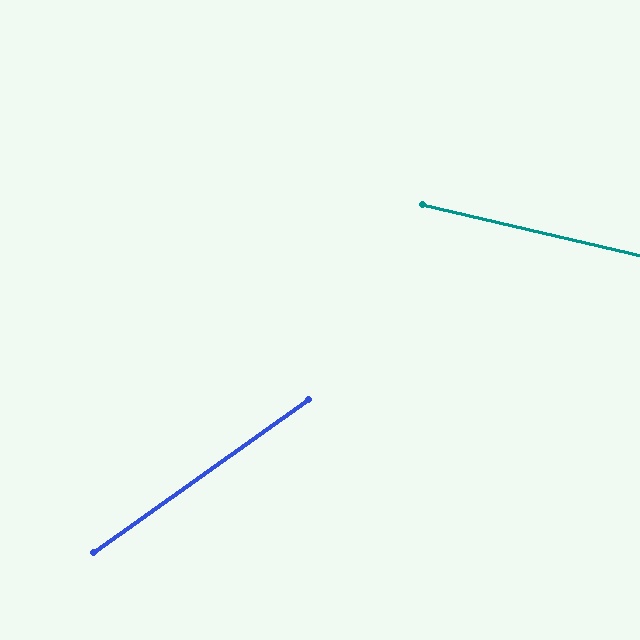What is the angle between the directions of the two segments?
Approximately 49 degrees.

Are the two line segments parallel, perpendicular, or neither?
Neither parallel nor perpendicular — they differ by about 49°.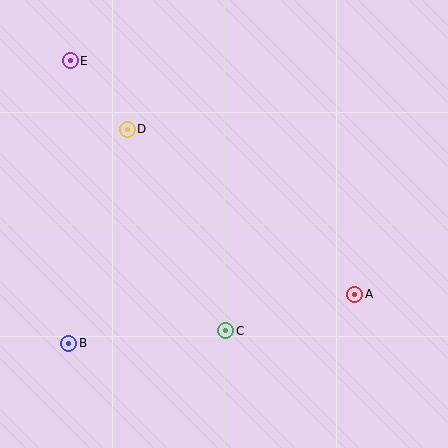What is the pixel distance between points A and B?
The distance between A and B is 290 pixels.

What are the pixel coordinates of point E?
Point E is at (70, 61).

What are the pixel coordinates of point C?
Point C is at (226, 331).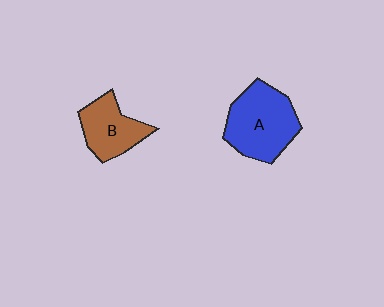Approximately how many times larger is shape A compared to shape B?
Approximately 1.5 times.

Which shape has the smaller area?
Shape B (brown).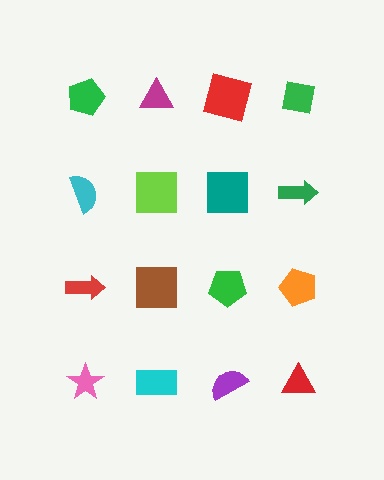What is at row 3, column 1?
A red arrow.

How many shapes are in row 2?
4 shapes.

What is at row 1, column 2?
A magenta triangle.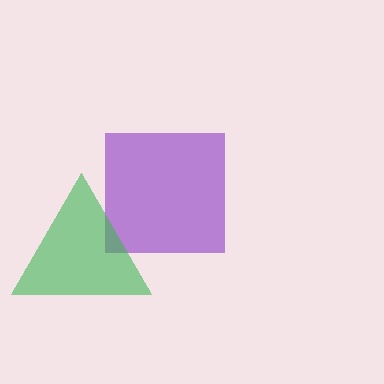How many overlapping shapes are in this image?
There are 2 overlapping shapes in the image.